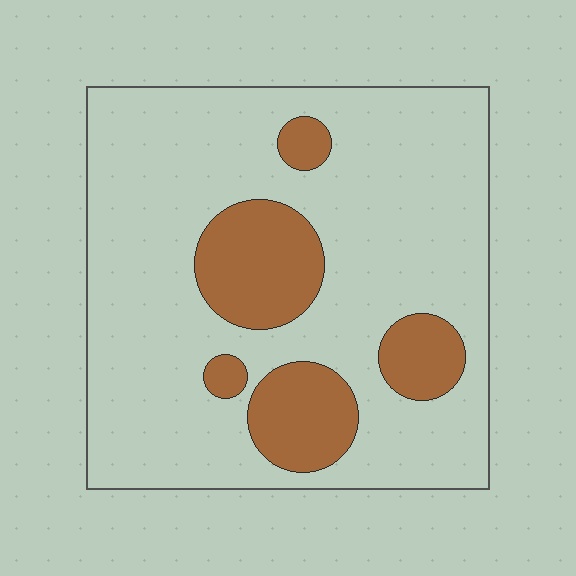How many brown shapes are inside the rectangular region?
5.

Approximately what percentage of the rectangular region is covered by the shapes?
Approximately 20%.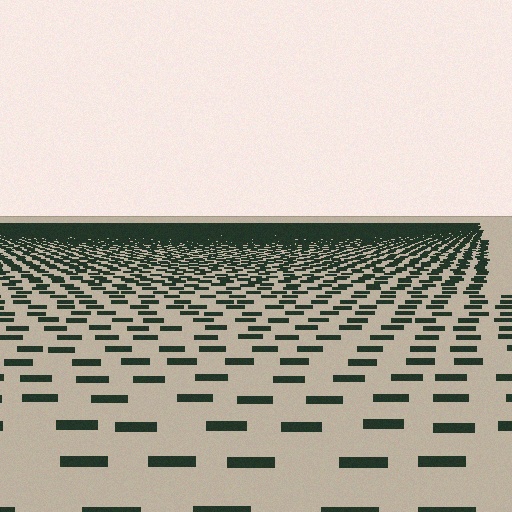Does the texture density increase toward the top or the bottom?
Density increases toward the top.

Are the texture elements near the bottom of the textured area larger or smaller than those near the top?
Larger. Near the bottom, elements are closer to the viewer and appear at a bigger on-screen size.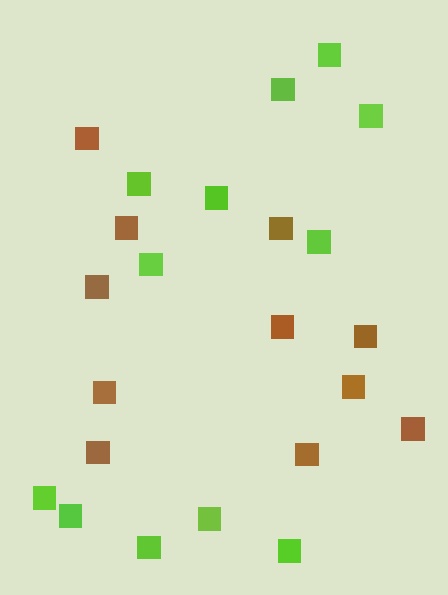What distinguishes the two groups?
There are 2 groups: one group of brown squares (11) and one group of lime squares (12).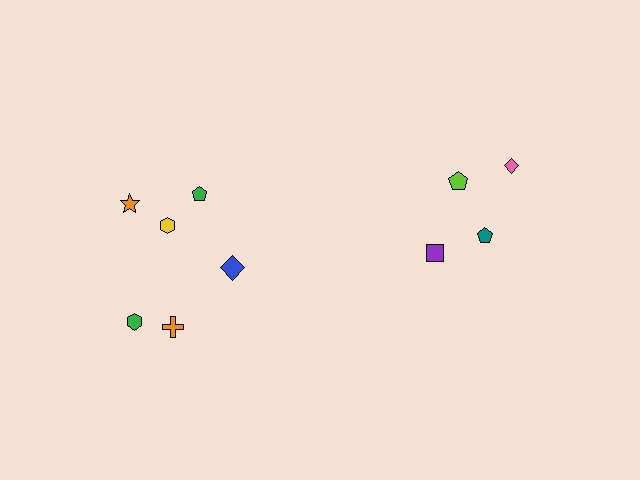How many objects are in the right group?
There are 4 objects.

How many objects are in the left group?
There are 6 objects.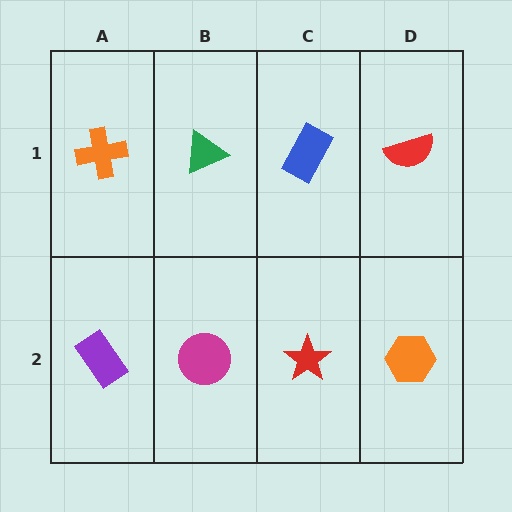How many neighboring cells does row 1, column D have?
2.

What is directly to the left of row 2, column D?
A red star.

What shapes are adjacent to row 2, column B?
A green triangle (row 1, column B), a purple rectangle (row 2, column A), a red star (row 2, column C).